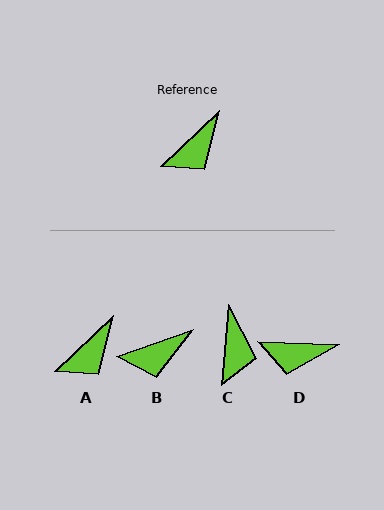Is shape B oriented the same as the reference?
No, it is off by about 24 degrees.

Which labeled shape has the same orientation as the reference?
A.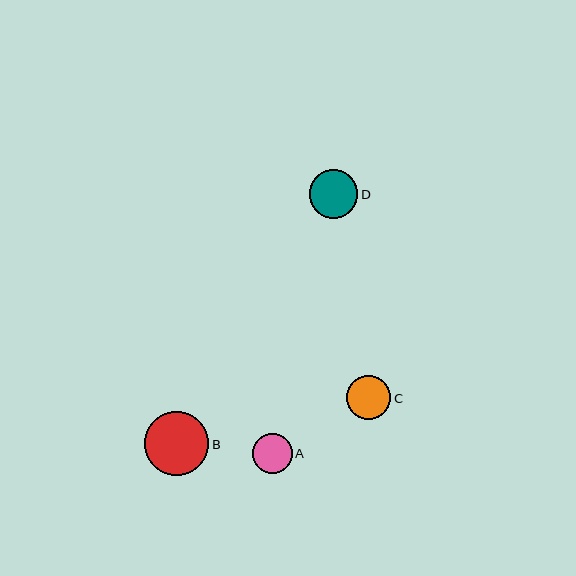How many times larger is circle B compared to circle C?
Circle B is approximately 1.5 times the size of circle C.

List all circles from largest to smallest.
From largest to smallest: B, D, C, A.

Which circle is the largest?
Circle B is the largest with a size of approximately 65 pixels.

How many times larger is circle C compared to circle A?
Circle C is approximately 1.1 times the size of circle A.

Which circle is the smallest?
Circle A is the smallest with a size of approximately 40 pixels.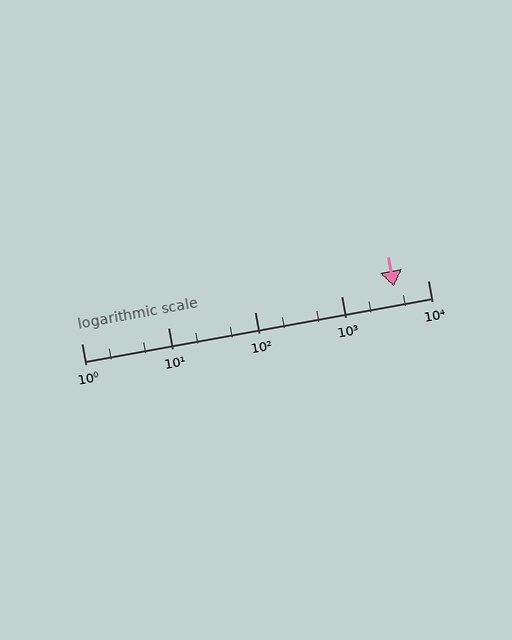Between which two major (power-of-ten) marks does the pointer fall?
The pointer is between 1000 and 10000.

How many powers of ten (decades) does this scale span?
The scale spans 4 decades, from 1 to 10000.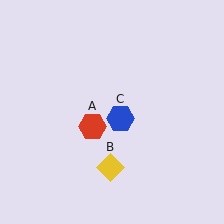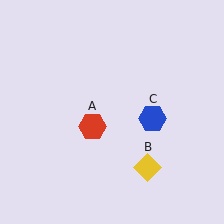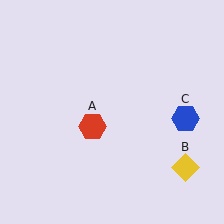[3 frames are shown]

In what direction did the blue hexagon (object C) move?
The blue hexagon (object C) moved right.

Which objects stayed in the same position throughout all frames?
Red hexagon (object A) remained stationary.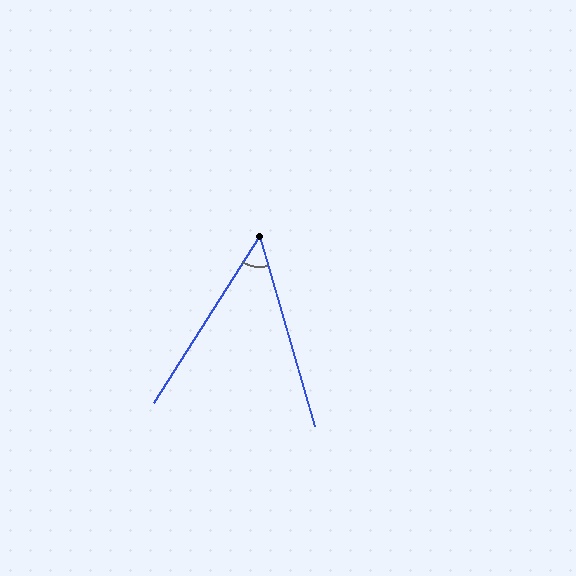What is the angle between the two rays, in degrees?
Approximately 49 degrees.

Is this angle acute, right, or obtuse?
It is acute.